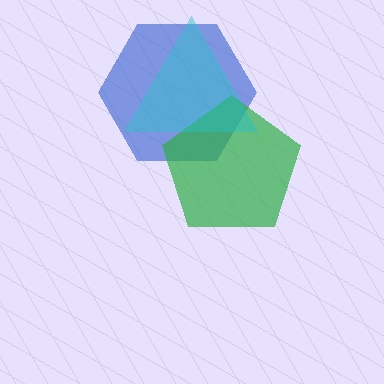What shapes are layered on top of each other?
The layered shapes are: a blue hexagon, a green pentagon, a cyan triangle.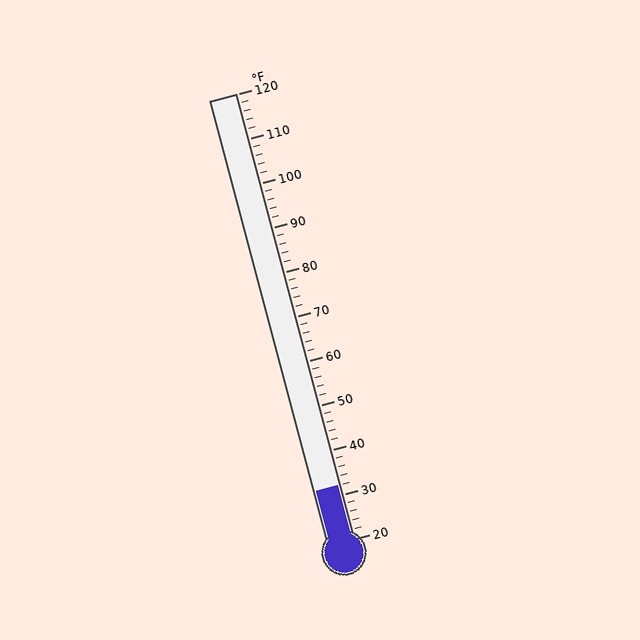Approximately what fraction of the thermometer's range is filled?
The thermometer is filled to approximately 10% of its range.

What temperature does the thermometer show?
The thermometer shows approximately 32°F.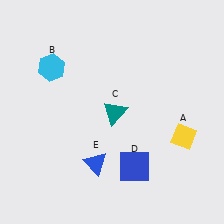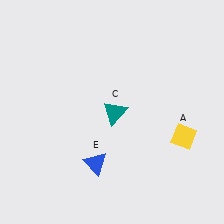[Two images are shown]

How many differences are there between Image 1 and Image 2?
There are 2 differences between the two images.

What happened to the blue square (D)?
The blue square (D) was removed in Image 2. It was in the bottom-right area of Image 1.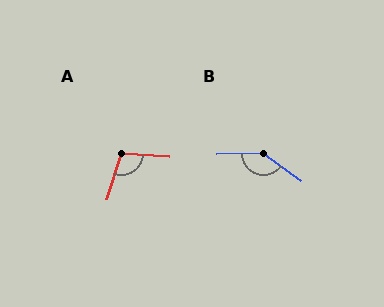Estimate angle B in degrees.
Approximately 143 degrees.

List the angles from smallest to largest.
A (105°), B (143°).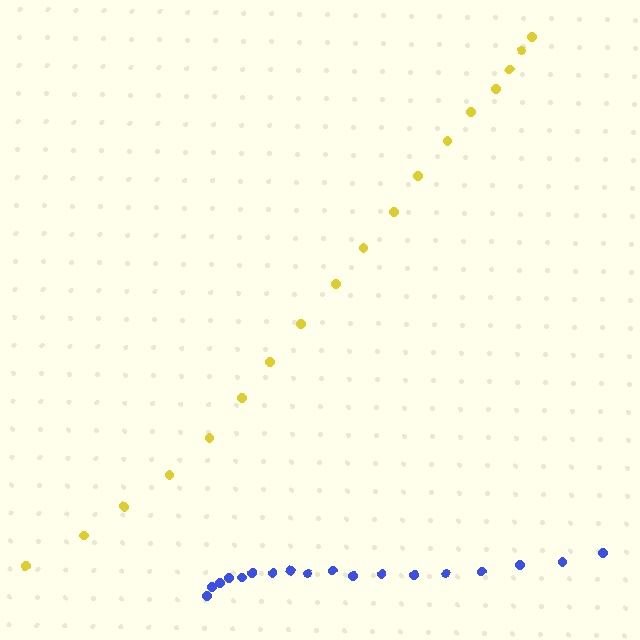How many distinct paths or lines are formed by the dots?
There are 2 distinct paths.